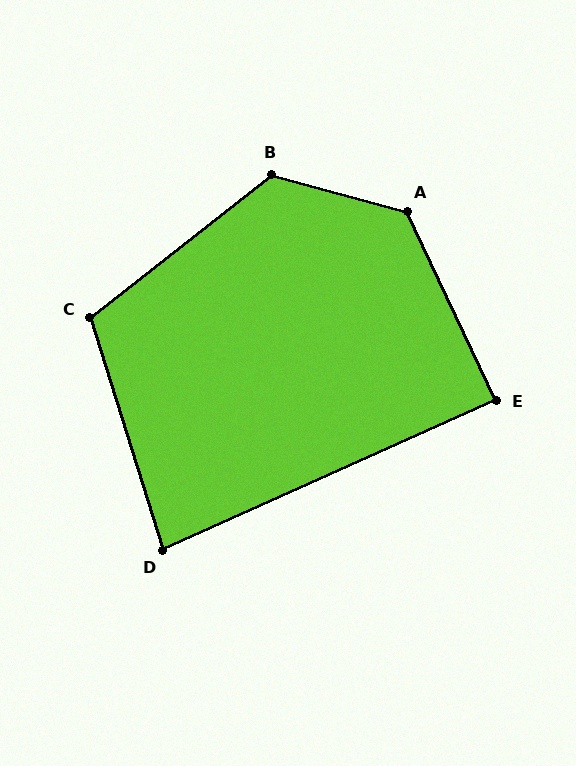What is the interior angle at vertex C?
Approximately 111 degrees (obtuse).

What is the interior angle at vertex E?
Approximately 89 degrees (approximately right).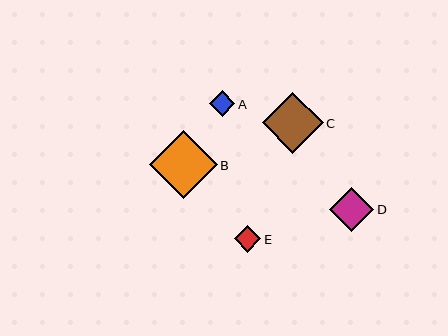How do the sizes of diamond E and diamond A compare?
Diamond E and diamond A are approximately the same size.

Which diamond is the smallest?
Diamond A is the smallest with a size of approximately 25 pixels.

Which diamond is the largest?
Diamond B is the largest with a size of approximately 67 pixels.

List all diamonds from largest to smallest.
From largest to smallest: B, C, D, E, A.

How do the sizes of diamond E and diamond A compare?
Diamond E and diamond A are approximately the same size.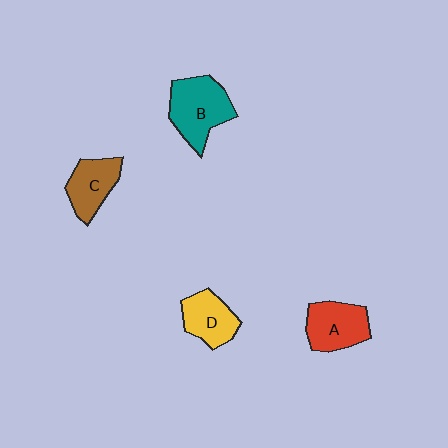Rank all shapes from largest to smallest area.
From largest to smallest: B (teal), A (red), C (brown), D (yellow).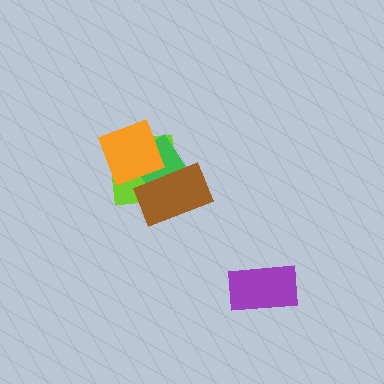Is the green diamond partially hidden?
Yes, it is partially covered by another shape.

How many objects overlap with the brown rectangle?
2 objects overlap with the brown rectangle.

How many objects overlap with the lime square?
3 objects overlap with the lime square.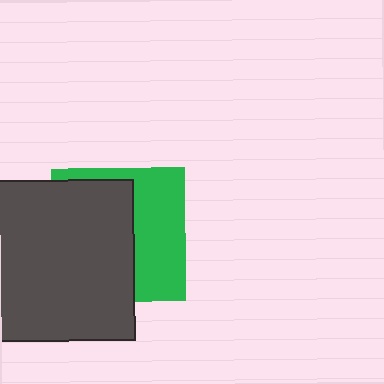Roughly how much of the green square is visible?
A small part of it is visible (roughly 43%).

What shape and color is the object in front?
The object in front is a dark gray square.